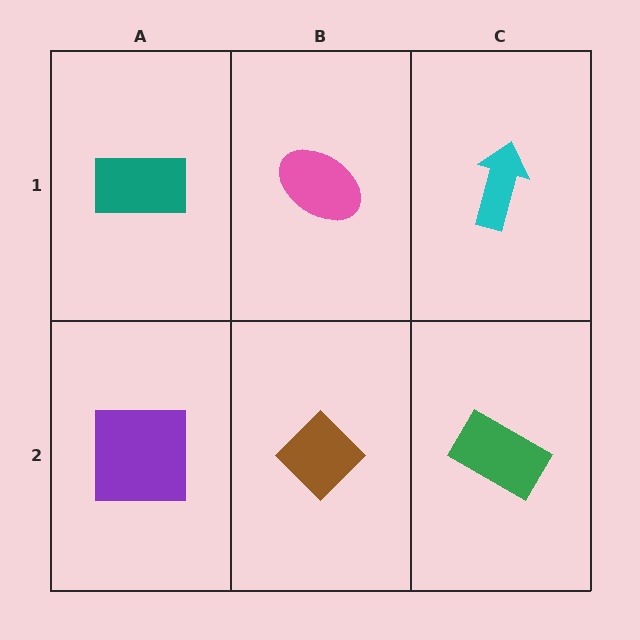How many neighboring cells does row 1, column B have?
3.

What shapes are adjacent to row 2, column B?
A pink ellipse (row 1, column B), a purple square (row 2, column A), a green rectangle (row 2, column C).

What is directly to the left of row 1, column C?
A pink ellipse.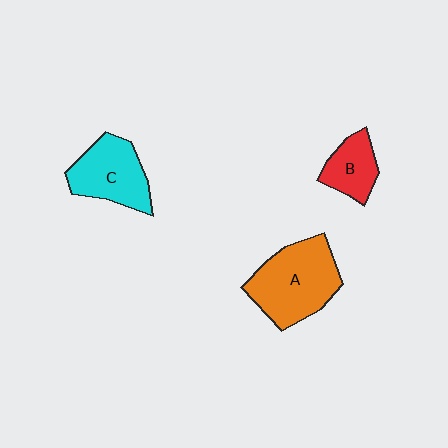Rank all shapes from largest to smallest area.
From largest to smallest: A (orange), C (cyan), B (red).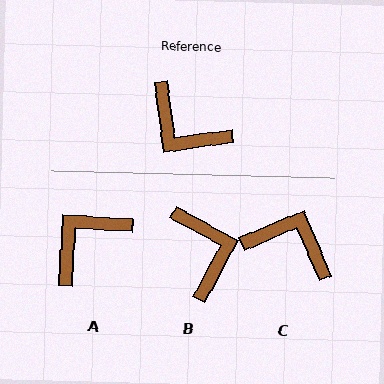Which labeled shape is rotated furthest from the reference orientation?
C, about 165 degrees away.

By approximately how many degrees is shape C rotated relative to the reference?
Approximately 165 degrees clockwise.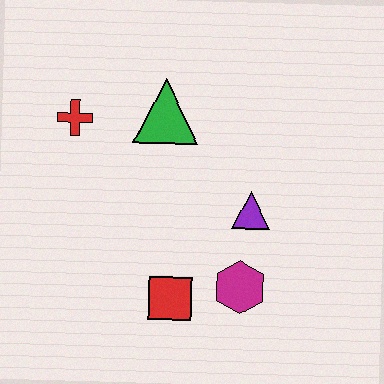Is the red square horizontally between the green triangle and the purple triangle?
Yes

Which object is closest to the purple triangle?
The magenta hexagon is closest to the purple triangle.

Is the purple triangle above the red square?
Yes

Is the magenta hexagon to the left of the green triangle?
No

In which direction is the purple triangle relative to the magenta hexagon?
The purple triangle is above the magenta hexagon.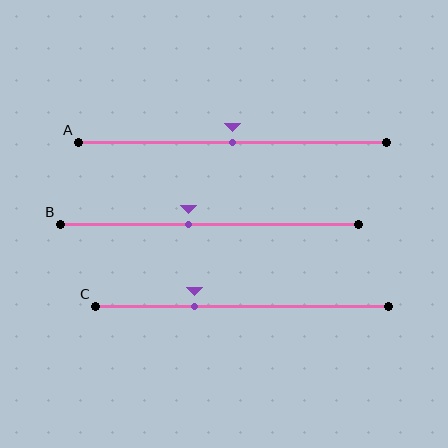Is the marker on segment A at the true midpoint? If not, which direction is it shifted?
Yes, the marker on segment A is at the true midpoint.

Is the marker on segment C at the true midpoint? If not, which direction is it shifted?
No, the marker on segment C is shifted to the left by about 16% of the segment length.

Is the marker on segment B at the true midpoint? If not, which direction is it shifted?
No, the marker on segment B is shifted to the left by about 7% of the segment length.